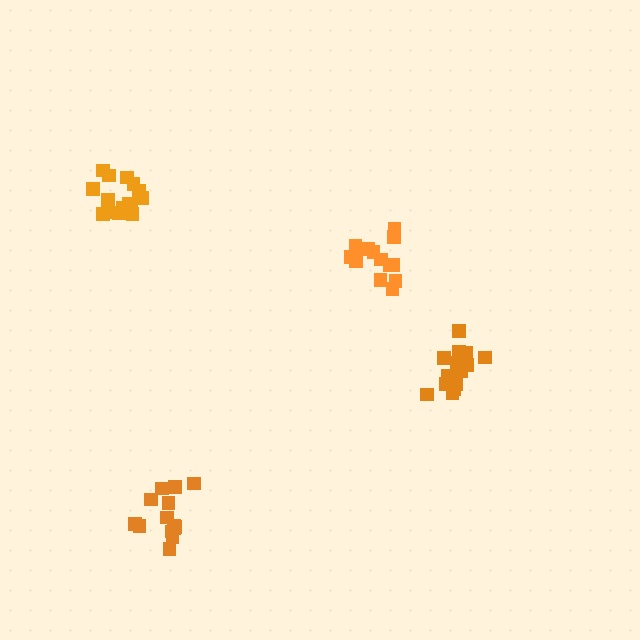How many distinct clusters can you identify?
There are 4 distinct clusters.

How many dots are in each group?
Group 1: 15 dots, Group 2: 16 dots, Group 3: 15 dots, Group 4: 14 dots (60 total).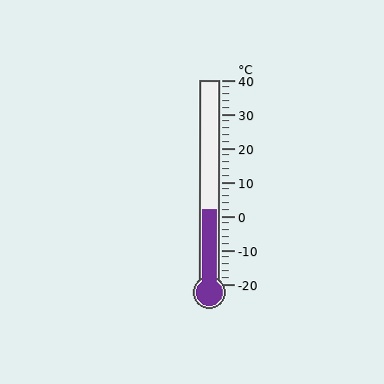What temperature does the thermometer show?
The thermometer shows approximately 2°C.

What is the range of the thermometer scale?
The thermometer scale ranges from -20°C to 40°C.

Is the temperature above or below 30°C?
The temperature is below 30°C.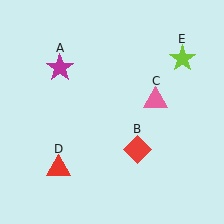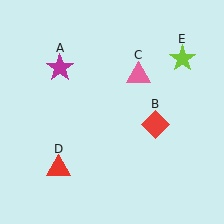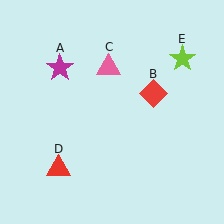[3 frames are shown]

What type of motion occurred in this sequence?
The red diamond (object B), pink triangle (object C) rotated counterclockwise around the center of the scene.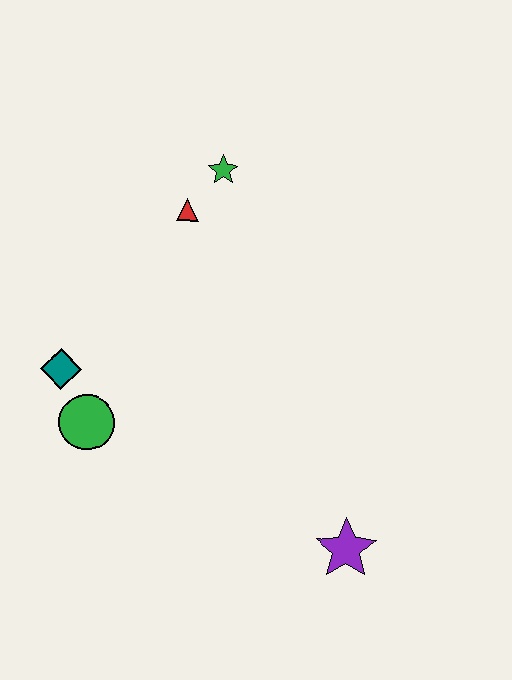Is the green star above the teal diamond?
Yes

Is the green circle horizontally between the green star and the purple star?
No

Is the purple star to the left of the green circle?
No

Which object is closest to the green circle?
The teal diamond is closest to the green circle.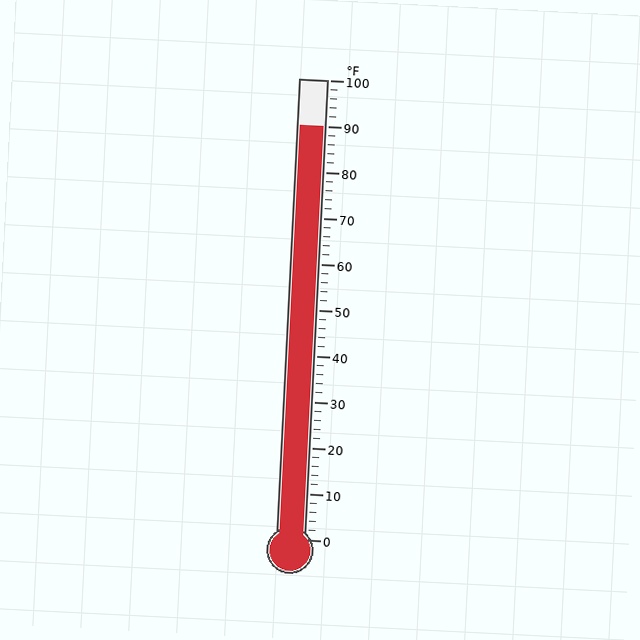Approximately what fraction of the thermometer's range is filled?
The thermometer is filled to approximately 90% of its range.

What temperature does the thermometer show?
The thermometer shows approximately 90°F.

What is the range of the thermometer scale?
The thermometer scale ranges from 0°F to 100°F.